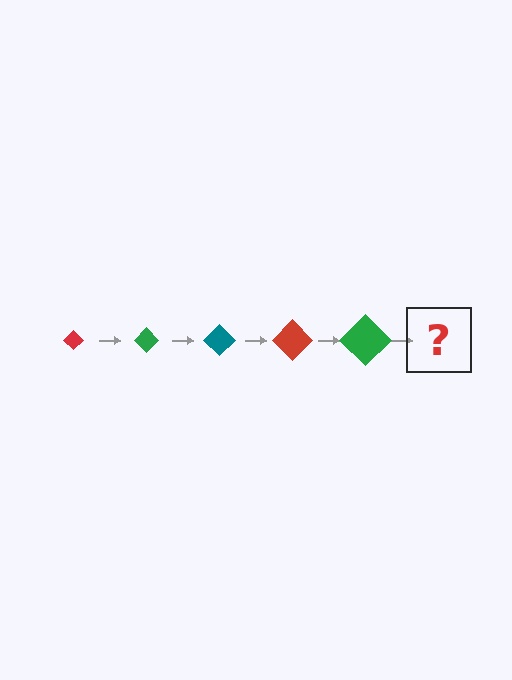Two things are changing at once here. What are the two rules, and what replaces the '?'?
The two rules are that the diamond grows larger each step and the color cycles through red, green, and teal. The '?' should be a teal diamond, larger than the previous one.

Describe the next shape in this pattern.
It should be a teal diamond, larger than the previous one.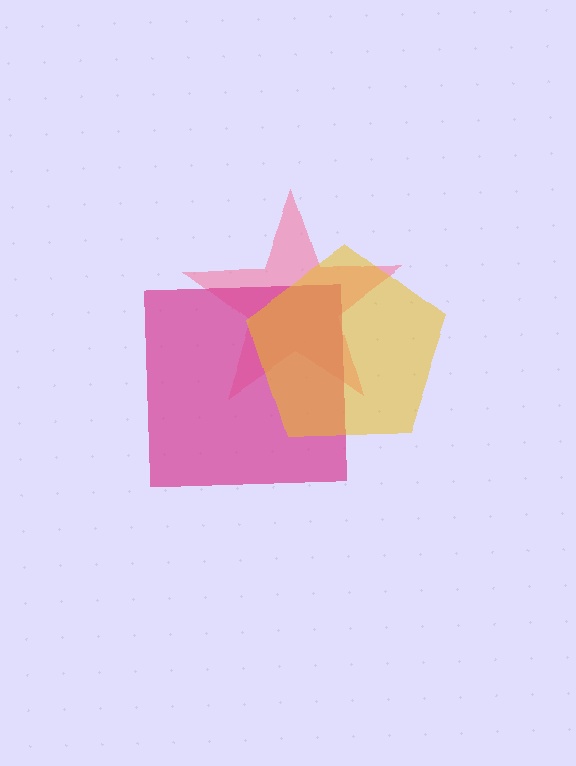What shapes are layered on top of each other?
The layered shapes are: a pink star, a magenta square, a yellow pentagon.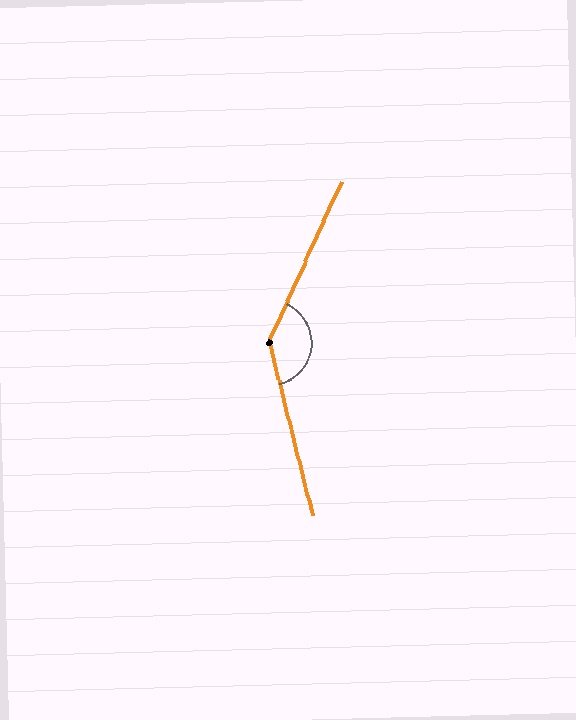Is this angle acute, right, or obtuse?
It is obtuse.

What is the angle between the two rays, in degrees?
Approximately 142 degrees.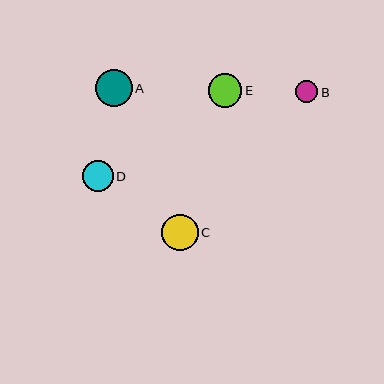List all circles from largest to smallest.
From largest to smallest: A, C, E, D, B.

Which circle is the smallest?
Circle B is the smallest with a size of approximately 22 pixels.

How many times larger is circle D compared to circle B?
Circle D is approximately 1.4 times the size of circle B.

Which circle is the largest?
Circle A is the largest with a size of approximately 37 pixels.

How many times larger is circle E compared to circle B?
Circle E is approximately 1.5 times the size of circle B.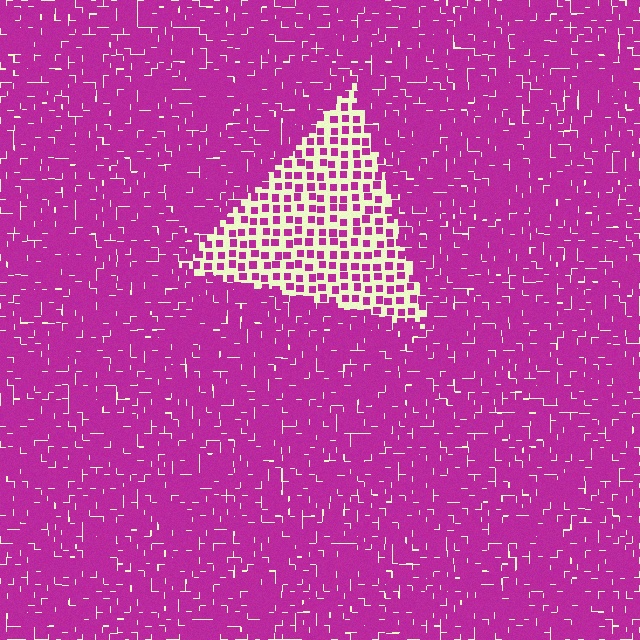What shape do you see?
I see a triangle.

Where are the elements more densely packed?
The elements are more densely packed outside the triangle boundary.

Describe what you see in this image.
The image contains small magenta elements arranged at two different densities. A triangle-shaped region is visible where the elements are less densely packed than the surrounding area.